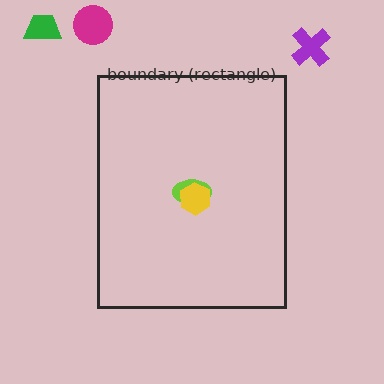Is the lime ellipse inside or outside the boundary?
Inside.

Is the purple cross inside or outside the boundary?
Outside.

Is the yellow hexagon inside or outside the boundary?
Inside.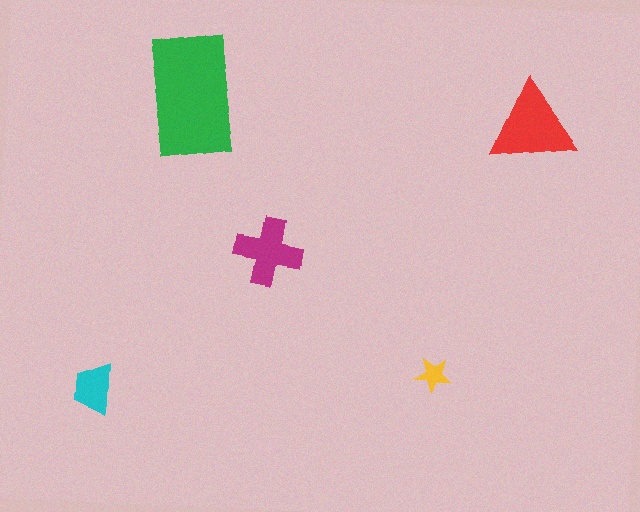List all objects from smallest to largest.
The yellow star, the cyan trapezoid, the magenta cross, the red triangle, the green rectangle.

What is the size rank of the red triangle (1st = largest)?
2nd.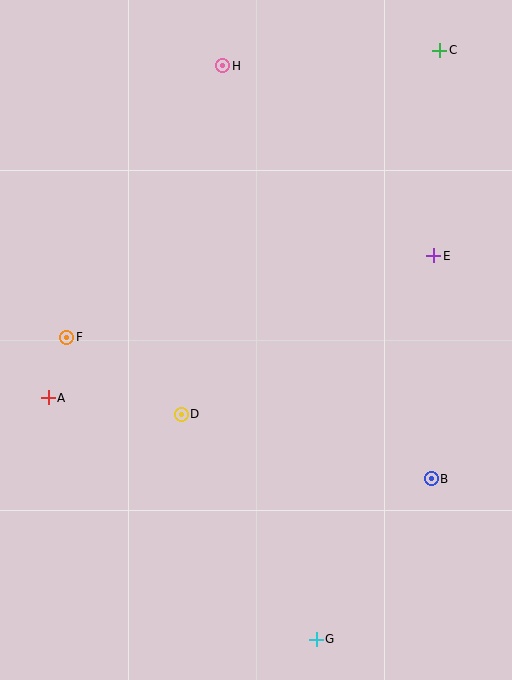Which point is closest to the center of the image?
Point D at (181, 414) is closest to the center.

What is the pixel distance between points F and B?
The distance between F and B is 391 pixels.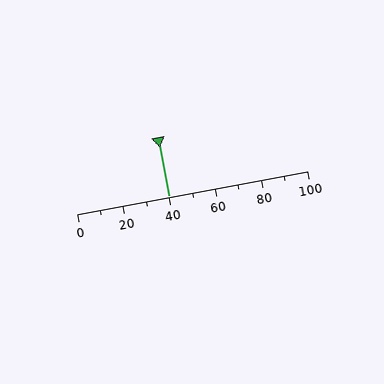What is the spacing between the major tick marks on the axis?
The major ticks are spaced 20 apart.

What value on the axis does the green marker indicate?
The marker indicates approximately 40.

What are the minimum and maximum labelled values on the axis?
The axis runs from 0 to 100.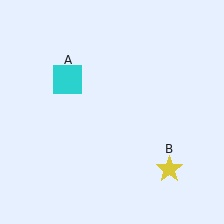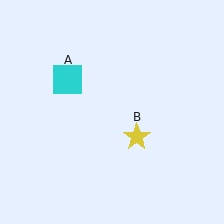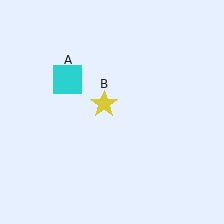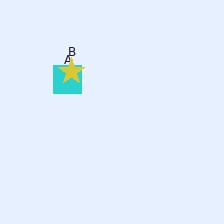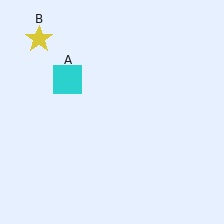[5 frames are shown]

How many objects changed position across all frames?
1 object changed position: yellow star (object B).